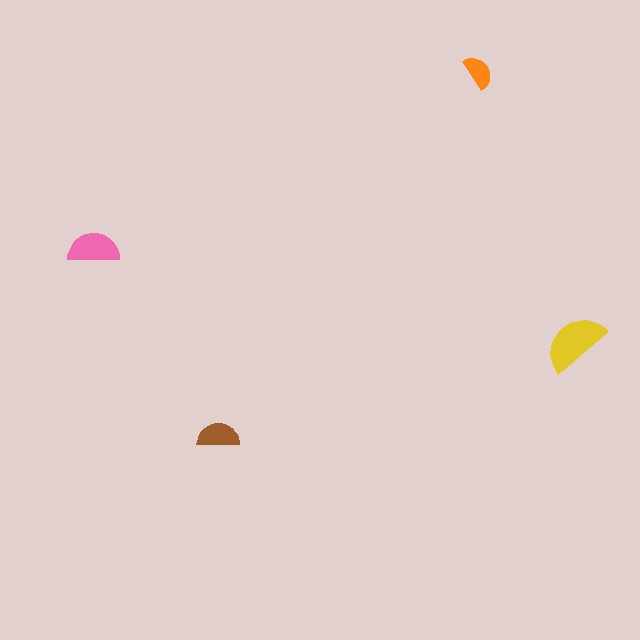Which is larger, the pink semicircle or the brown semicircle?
The pink one.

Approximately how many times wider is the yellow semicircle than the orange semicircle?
About 2 times wider.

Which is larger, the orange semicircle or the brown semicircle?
The brown one.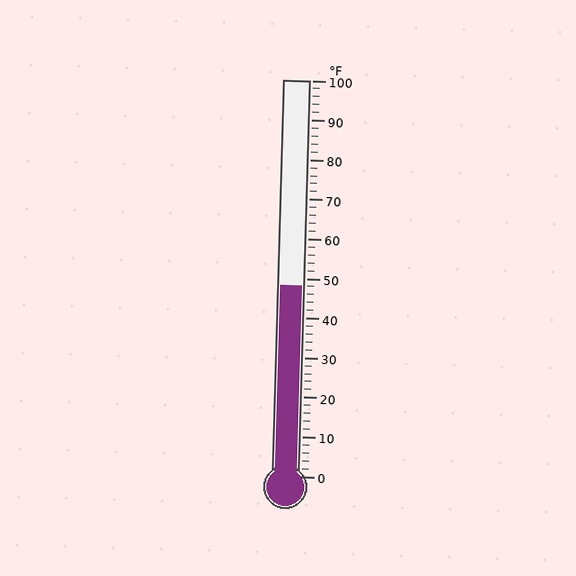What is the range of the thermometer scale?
The thermometer scale ranges from 0°F to 100°F.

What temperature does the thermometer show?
The thermometer shows approximately 48°F.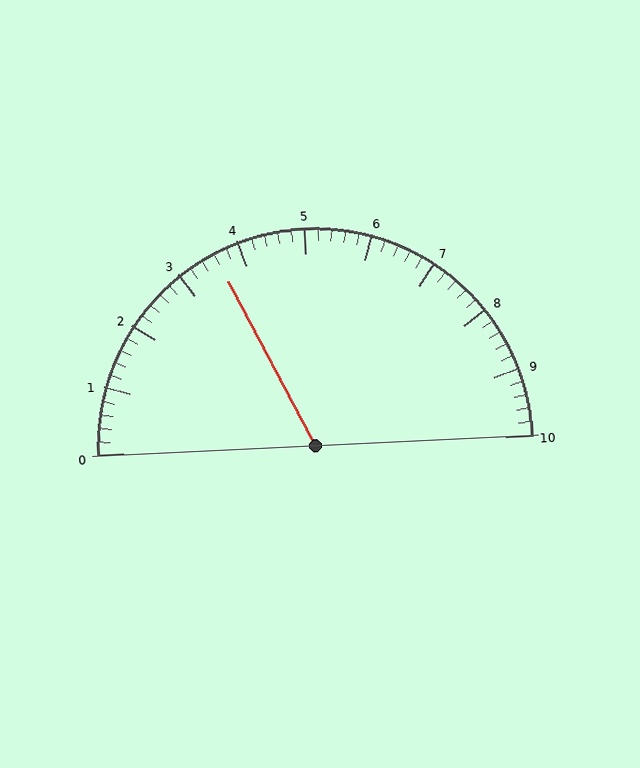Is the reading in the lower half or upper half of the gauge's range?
The reading is in the lower half of the range (0 to 10).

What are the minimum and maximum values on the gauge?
The gauge ranges from 0 to 10.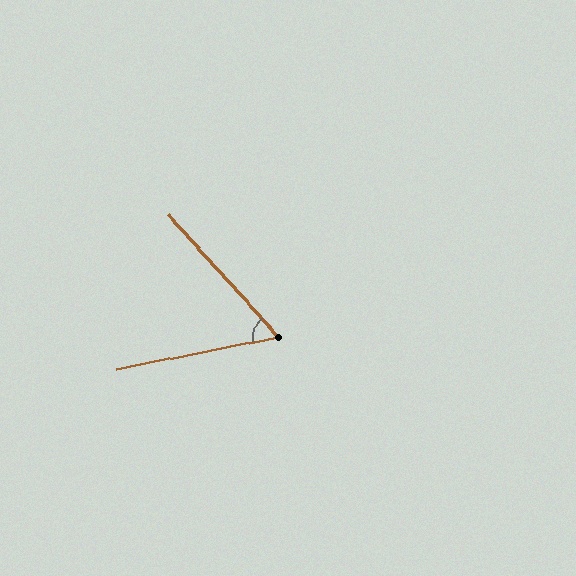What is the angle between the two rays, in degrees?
Approximately 59 degrees.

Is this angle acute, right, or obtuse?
It is acute.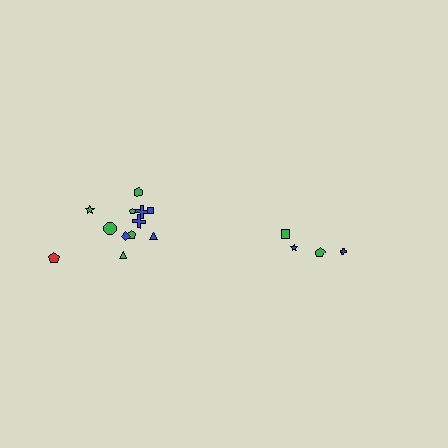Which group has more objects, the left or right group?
The left group.